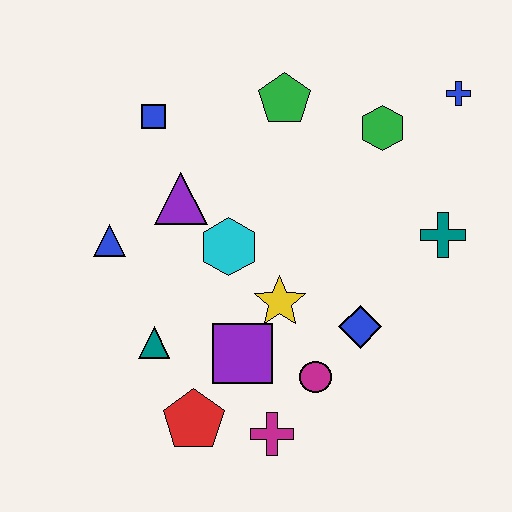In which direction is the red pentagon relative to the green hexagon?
The red pentagon is below the green hexagon.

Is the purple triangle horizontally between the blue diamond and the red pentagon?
No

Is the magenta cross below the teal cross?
Yes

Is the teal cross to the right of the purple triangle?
Yes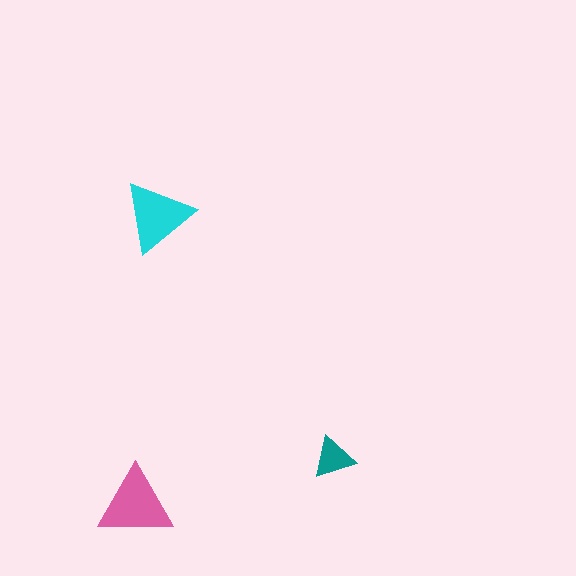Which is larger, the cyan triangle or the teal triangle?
The cyan one.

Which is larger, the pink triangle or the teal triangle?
The pink one.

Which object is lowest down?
The pink triangle is bottommost.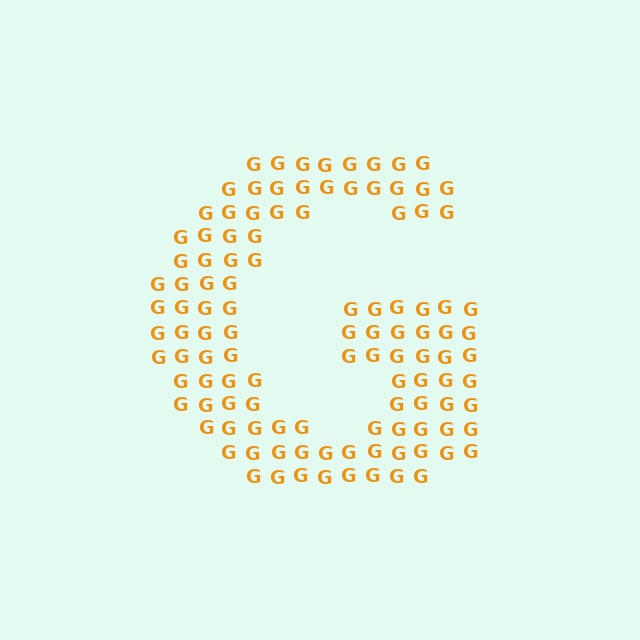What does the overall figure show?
The overall figure shows the letter G.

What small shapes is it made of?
It is made of small letter G's.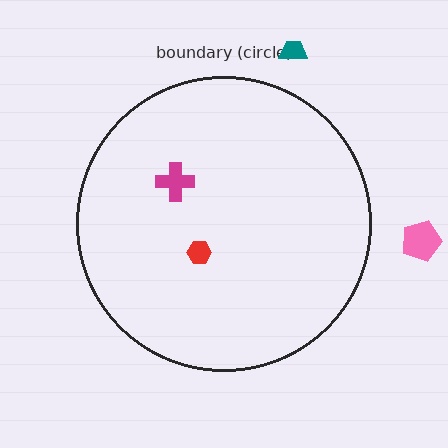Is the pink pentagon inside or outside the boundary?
Outside.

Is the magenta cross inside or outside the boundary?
Inside.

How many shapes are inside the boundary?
2 inside, 2 outside.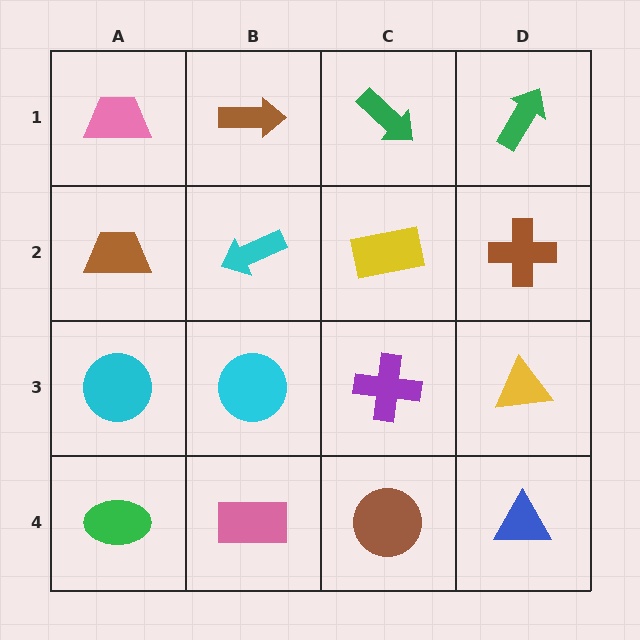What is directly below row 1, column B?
A cyan arrow.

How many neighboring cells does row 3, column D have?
3.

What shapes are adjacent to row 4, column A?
A cyan circle (row 3, column A), a pink rectangle (row 4, column B).